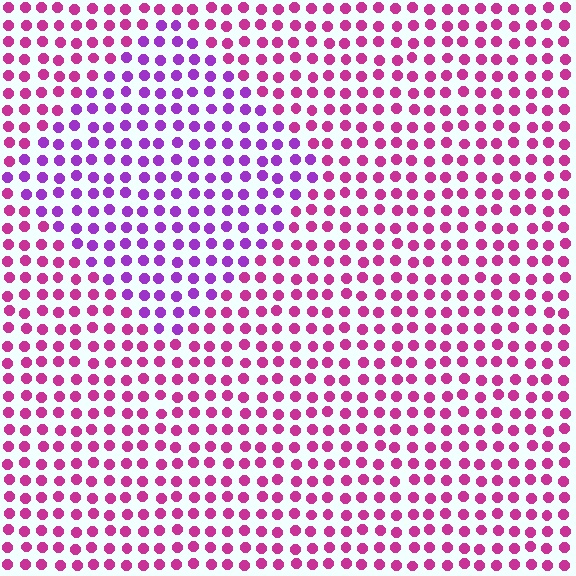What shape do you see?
I see a diamond.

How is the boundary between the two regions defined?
The boundary is defined purely by a slight shift in hue (about 37 degrees). Spacing, size, and orientation are identical on both sides.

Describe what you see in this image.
The image is filled with small magenta elements in a uniform arrangement. A diamond-shaped region is visible where the elements are tinted to a slightly different hue, forming a subtle color boundary.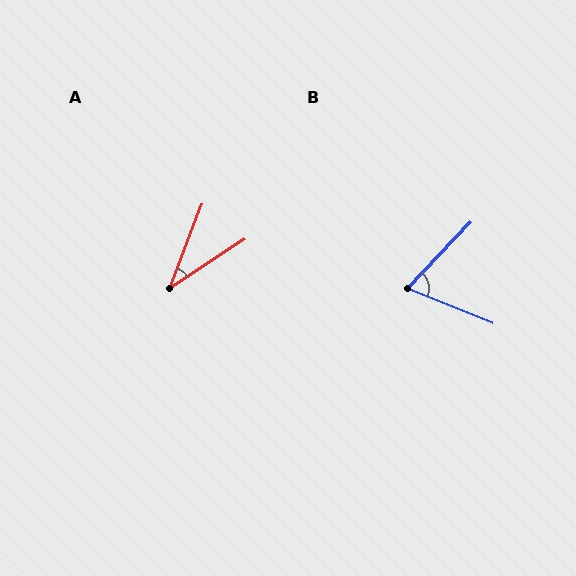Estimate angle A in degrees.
Approximately 36 degrees.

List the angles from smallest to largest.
A (36°), B (68°).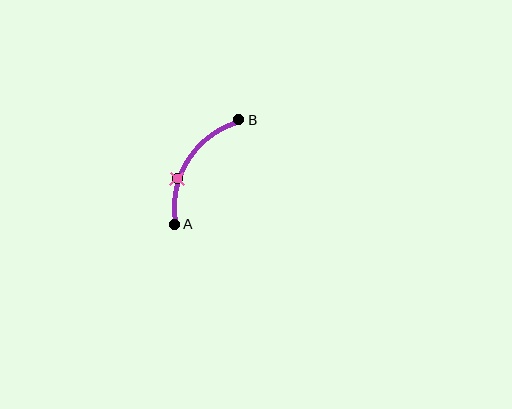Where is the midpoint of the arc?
The arc midpoint is the point on the curve farthest from the straight line joining A and B. It sits to the left of that line.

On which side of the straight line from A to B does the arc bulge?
The arc bulges to the left of the straight line connecting A and B.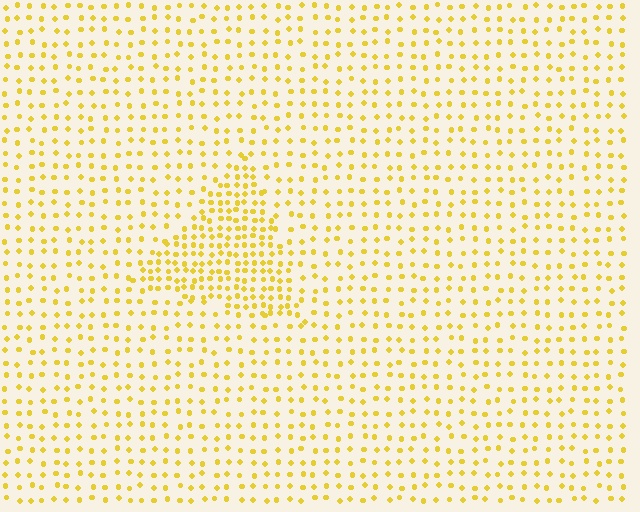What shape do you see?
I see a triangle.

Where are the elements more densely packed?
The elements are more densely packed inside the triangle boundary.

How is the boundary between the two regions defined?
The boundary is defined by a change in element density (approximately 2.0x ratio). All elements are the same color, size, and shape.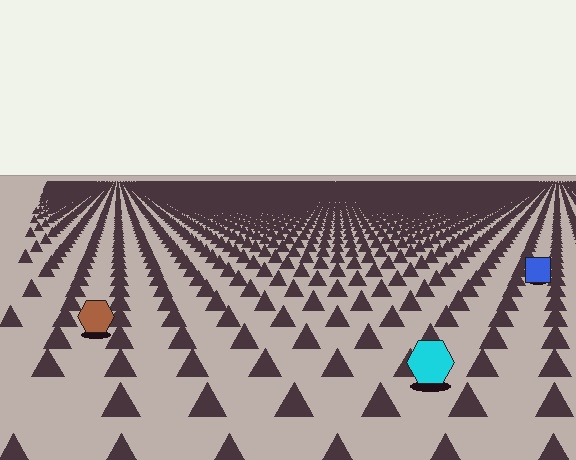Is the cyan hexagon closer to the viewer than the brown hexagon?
Yes. The cyan hexagon is closer — you can tell from the texture gradient: the ground texture is coarser near it.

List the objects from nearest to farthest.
From nearest to farthest: the cyan hexagon, the brown hexagon, the blue square.